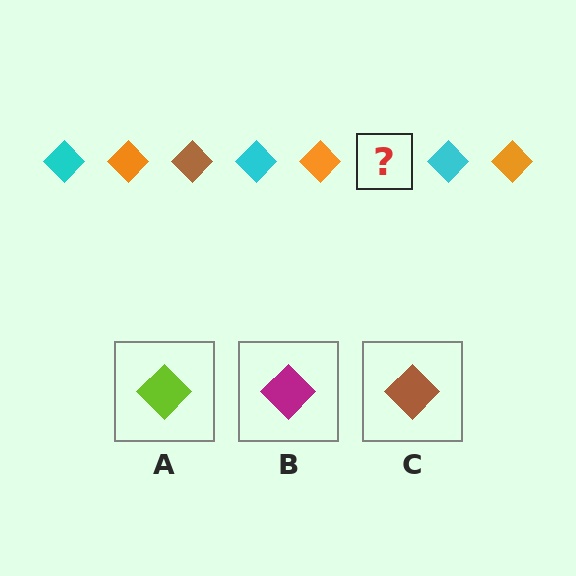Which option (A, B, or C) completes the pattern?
C.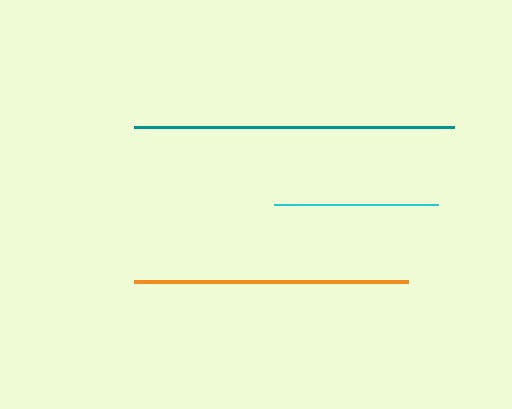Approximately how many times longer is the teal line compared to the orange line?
The teal line is approximately 1.2 times the length of the orange line.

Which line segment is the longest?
The teal line is the longest at approximately 320 pixels.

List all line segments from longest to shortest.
From longest to shortest: teal, orange, cyan.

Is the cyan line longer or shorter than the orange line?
The orange line is longer than the cyan line.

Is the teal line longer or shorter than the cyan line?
The teal line is longer than the cyan line.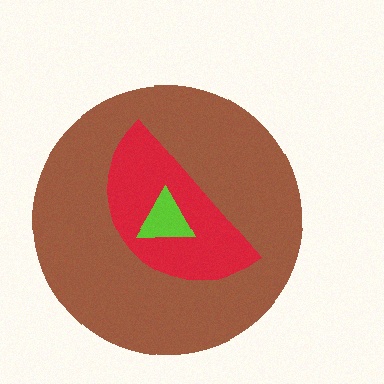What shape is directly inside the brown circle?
The red semicircle.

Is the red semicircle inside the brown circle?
Yes.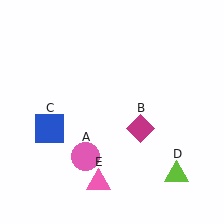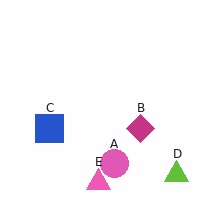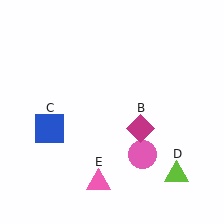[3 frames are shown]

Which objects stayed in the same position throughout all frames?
Magenta diamond (object B) and blue square (object C) and lime triangle (object D) and pink triangle (object E) remained stationary.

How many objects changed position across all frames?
1 object changed position: pink circle (object A).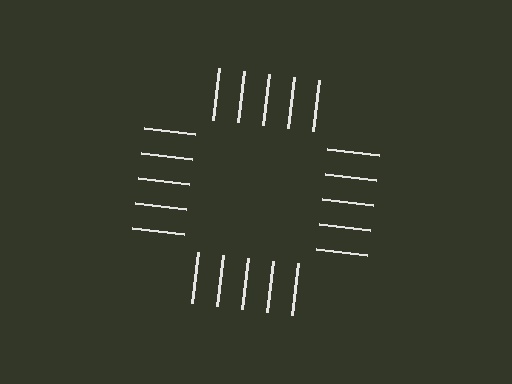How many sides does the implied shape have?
4 sides — the line-ends trace a square.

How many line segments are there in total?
20 — 5 along each of the 4 edges.